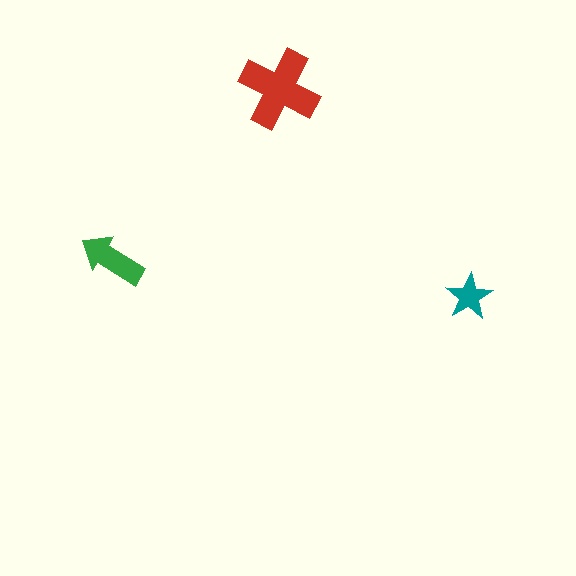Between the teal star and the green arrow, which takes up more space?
The green arrow.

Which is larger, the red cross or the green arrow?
The red cross.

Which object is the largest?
The red cross.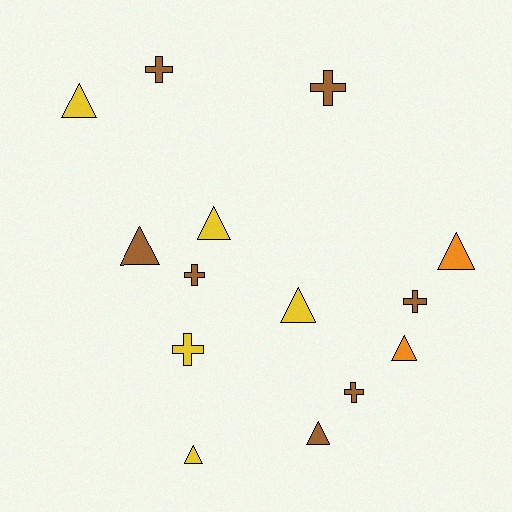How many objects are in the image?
There are 14 objects.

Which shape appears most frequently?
Triangle, with 8 objects.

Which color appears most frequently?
Brown, with 7 objects.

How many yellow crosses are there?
There is 1 yellow cross.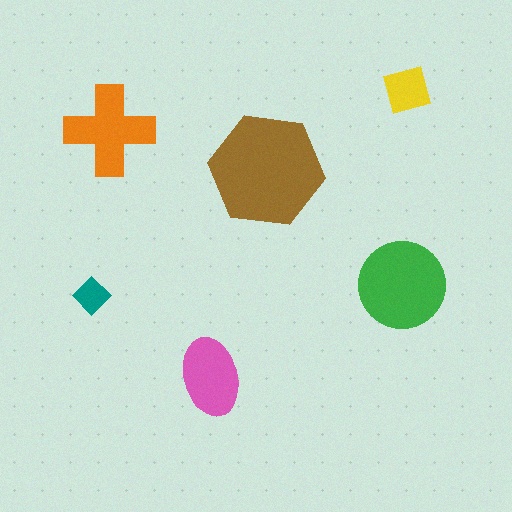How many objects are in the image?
There are 6 objects in the image.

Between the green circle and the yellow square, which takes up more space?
The green circle.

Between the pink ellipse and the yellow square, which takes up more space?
The pink ellipse.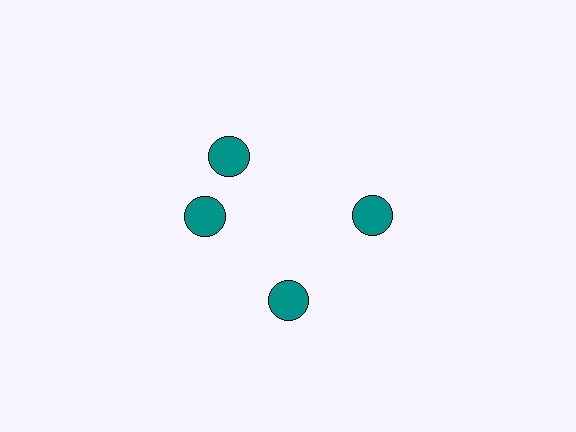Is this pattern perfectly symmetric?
No. The 4 teal circles are arranged in a ring, but one element near the 12 o'clock position is rotated out of alignment along the ring, breaking the 4-fold rotational symmetry.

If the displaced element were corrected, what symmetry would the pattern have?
It would have 4-fold rotational symmetry — the pattern would map onto itself every 90 degrees.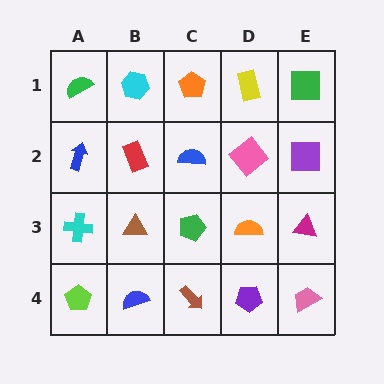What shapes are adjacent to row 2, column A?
A green semicircle (row 1, column A), a cyan cross (row 3, column A), a red rectangle (row 2, column B).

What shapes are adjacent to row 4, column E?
A magenta triangle (row 3, column E), a purple pentagon (row 4, column D).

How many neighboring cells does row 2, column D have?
4.